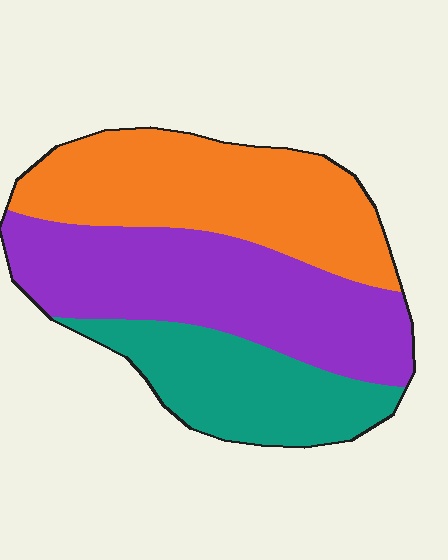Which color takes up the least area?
Teal, at roughly 25%.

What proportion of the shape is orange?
Orange takes up about three eighths (3/8) of the shape.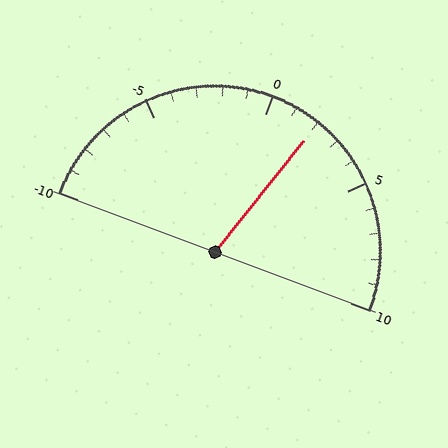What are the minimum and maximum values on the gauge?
The gauge ranges from -10 to 10.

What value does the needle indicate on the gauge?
The needle indicates approximately 2.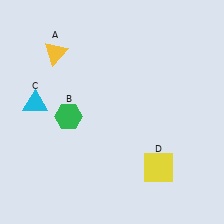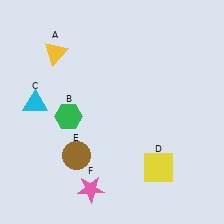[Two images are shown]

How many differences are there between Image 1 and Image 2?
There are 2 differences between the two images.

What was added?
A brown circle (E), a pink star (F) were added in Image 2.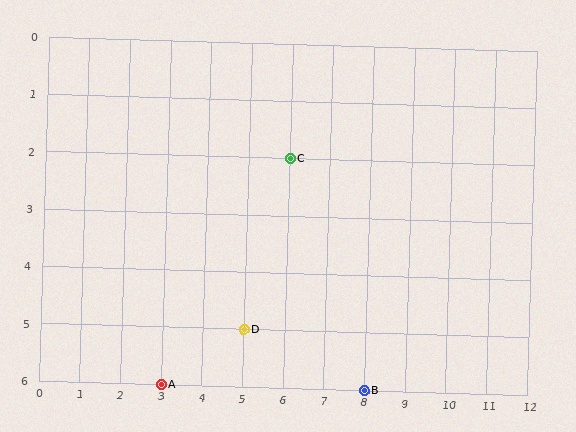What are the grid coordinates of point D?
Point D is at grid coordinates (5, 5).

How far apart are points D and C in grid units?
Points D and C are 1 column and 3 rows apart (about 3.2 grid units diagonally).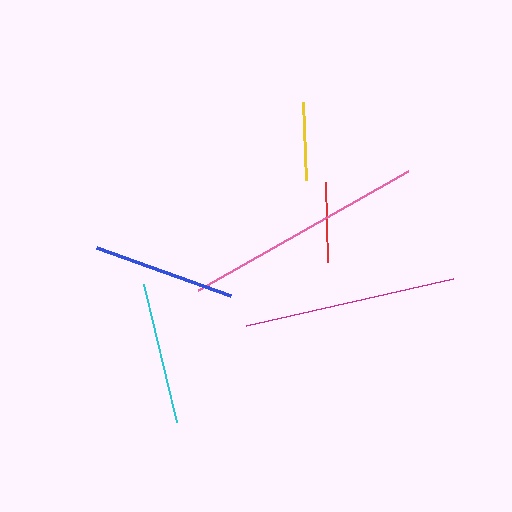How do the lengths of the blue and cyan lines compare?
The blue and cyan lines are approximately the same length.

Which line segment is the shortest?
The yellow line is the shortest at approximately 78 pixels.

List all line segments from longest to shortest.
From longest to shortest: pink, magenta, blue, cyan, red, yellow.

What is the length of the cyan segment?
The cyan segment is approximately 142 pixels long.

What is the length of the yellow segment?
The yellow segment is approximately 78 pixels long.